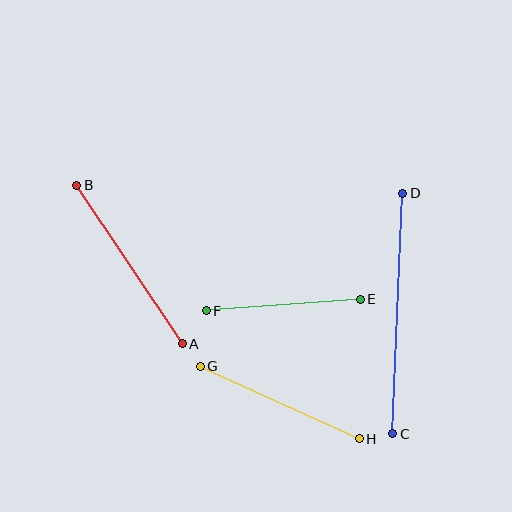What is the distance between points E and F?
The distance is approximately 154 pixels.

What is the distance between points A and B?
The distance is approximately 190 pixels.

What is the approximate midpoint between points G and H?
The midpoint is at approximately (280, 402) pixels.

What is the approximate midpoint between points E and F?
The midpoint is at approximately (283, 305) pixels.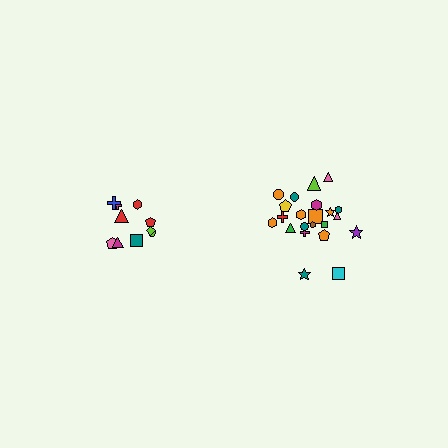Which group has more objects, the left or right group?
The right group.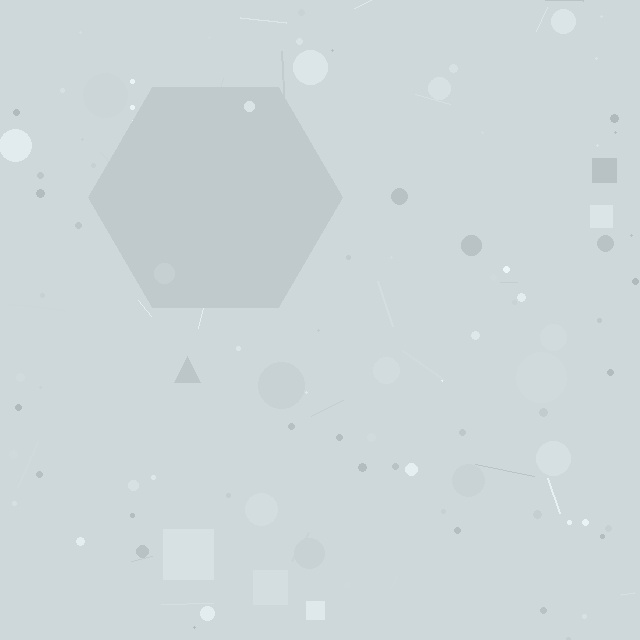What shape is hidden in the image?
A hexagon is hidden in the image.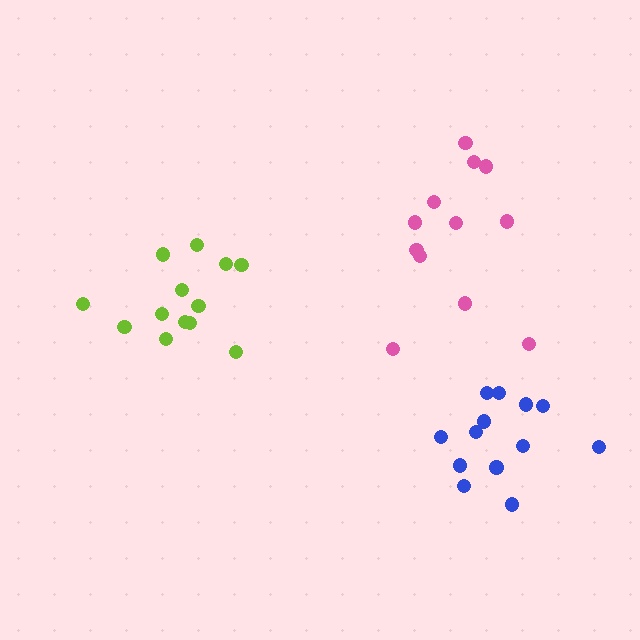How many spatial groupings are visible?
There are 3 spatial groupings.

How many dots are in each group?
Group 1: 13 dots, Group 2: 12 dots, Group 3: 13 dots (38 total).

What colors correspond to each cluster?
The clusters are colored: lime, pink, blue.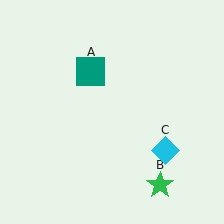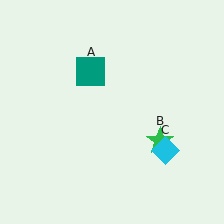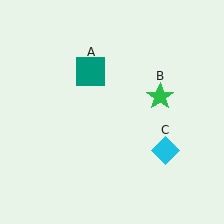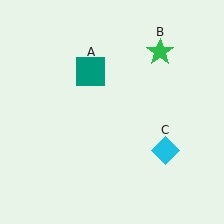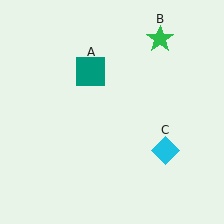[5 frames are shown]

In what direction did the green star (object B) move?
The green star (object B) moved up.